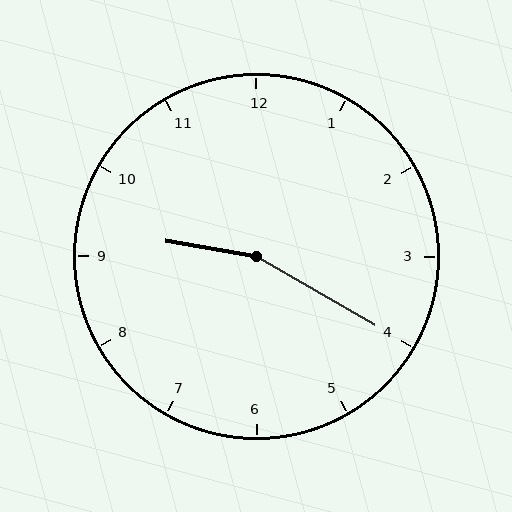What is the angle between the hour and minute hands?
Approximately 160 degrees.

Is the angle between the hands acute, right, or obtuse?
It is obtuse.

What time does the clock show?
9:20.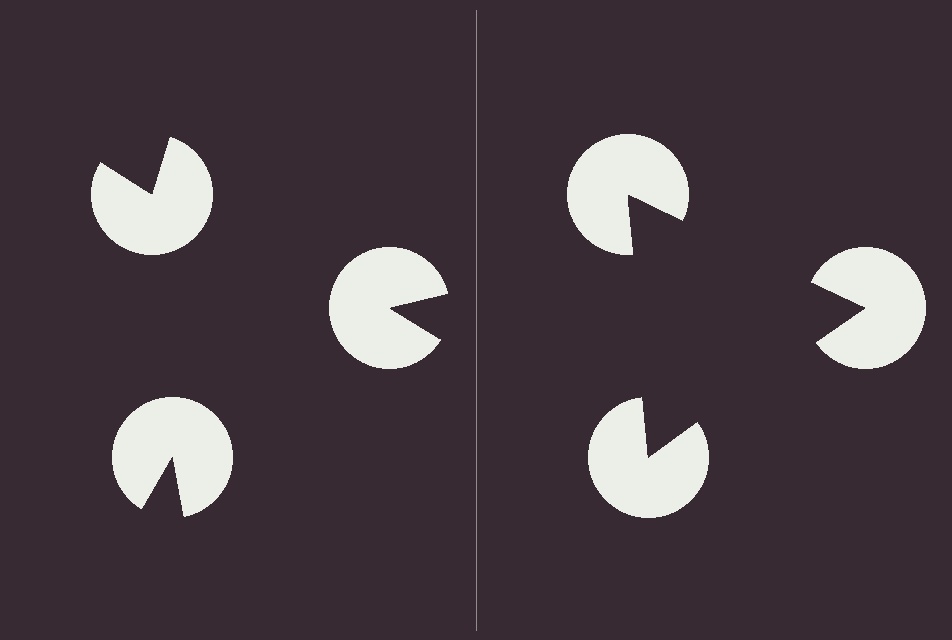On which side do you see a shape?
An illusory triangle appears on the right side. On the left side the wedge cuts are rotated, so no coherent shape forms.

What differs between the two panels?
The pac-man discs are positioned identically on both sides; only the wedge orientations differ. On the right they align to a triangle; on the left they are misaligned.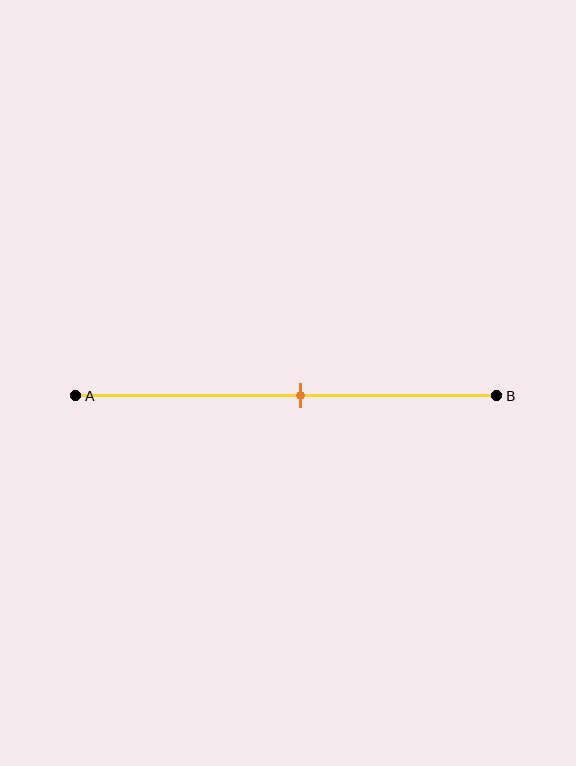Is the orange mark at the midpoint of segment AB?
No, the mark is at about 55% from A, not at the 50% midpoint.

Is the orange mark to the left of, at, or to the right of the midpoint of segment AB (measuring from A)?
The orange mark is to the right of the midpoint of segment AB.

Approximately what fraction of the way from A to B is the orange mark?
The orange mark is approximately 55% of the way from A to B.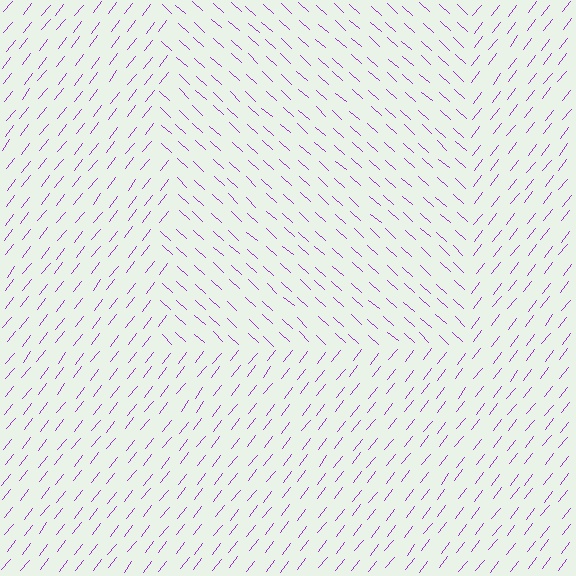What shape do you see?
I see a rectangle.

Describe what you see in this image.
The image is filled with small purple line segments. A rectangle region in the image has lines oriented differently from the surrounding lines, creating a visible texture boundary.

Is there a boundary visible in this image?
Yes, there is a texture boundary formed by a change in line orientation.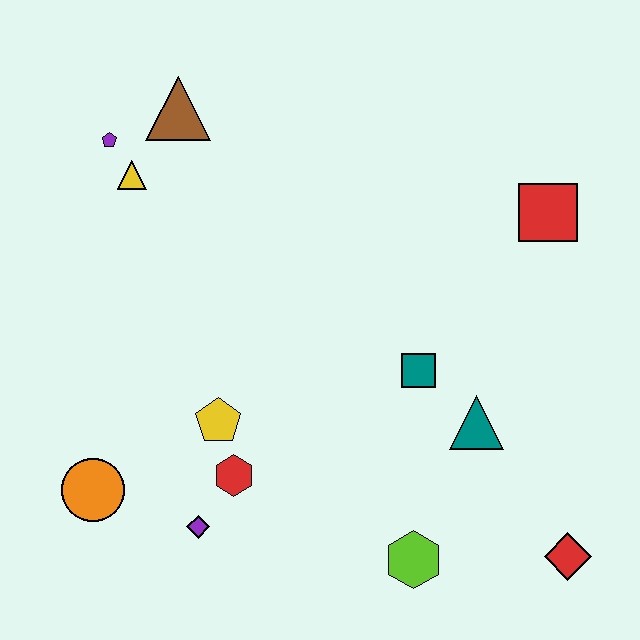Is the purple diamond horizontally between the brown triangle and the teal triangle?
Yes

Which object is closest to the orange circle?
The purple diamond is closest to the orange circle.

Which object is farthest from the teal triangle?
The purple pentagon is farthest from the teal triangle.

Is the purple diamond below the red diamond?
No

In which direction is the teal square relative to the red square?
The teal square is below the red square.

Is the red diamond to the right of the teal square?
Yes